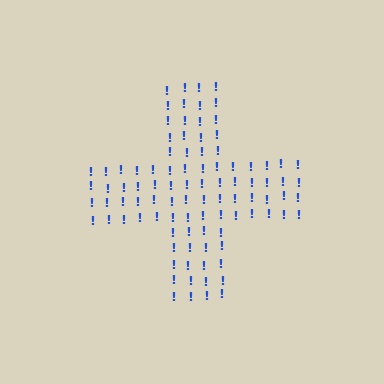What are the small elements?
The small elements are exclamation marks.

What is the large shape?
The large shape is a cross.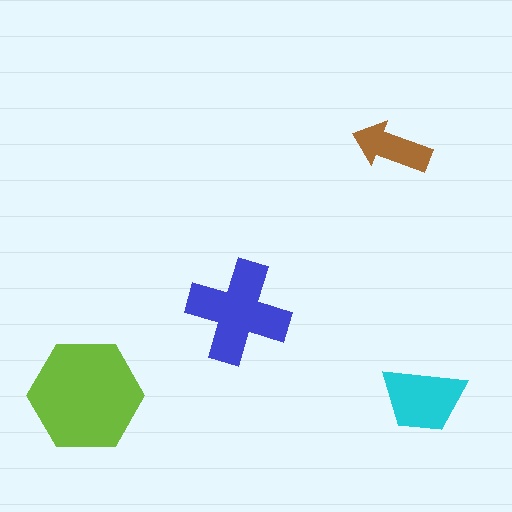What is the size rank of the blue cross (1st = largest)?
2nd.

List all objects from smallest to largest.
The brown arrow, the cyan trapezoid, the blue cross, the lime hexagon.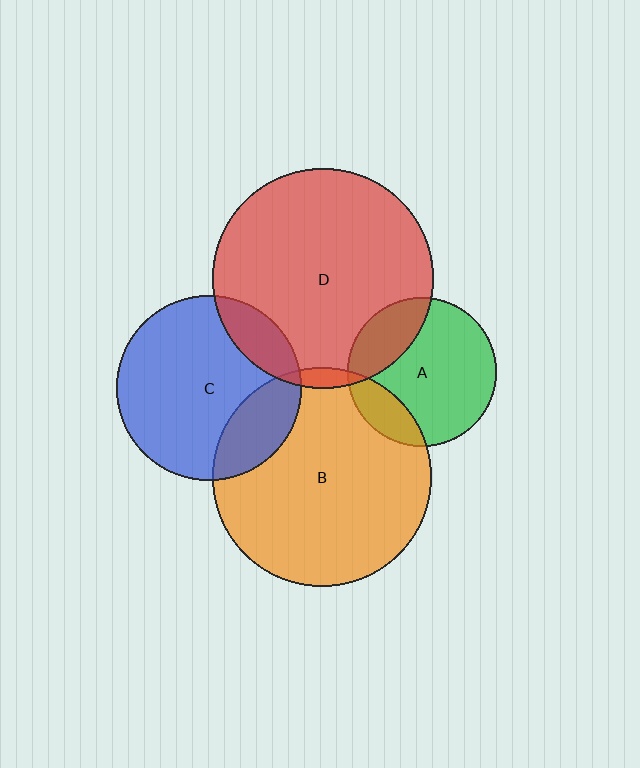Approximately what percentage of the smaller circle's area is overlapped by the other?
Approximately 20%.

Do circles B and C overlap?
Yes.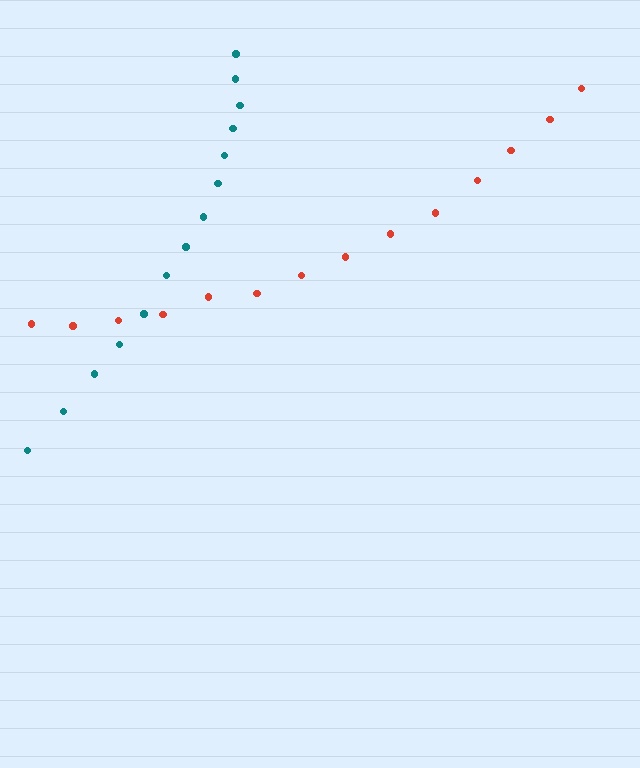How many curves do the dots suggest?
There are 2 distinct paths.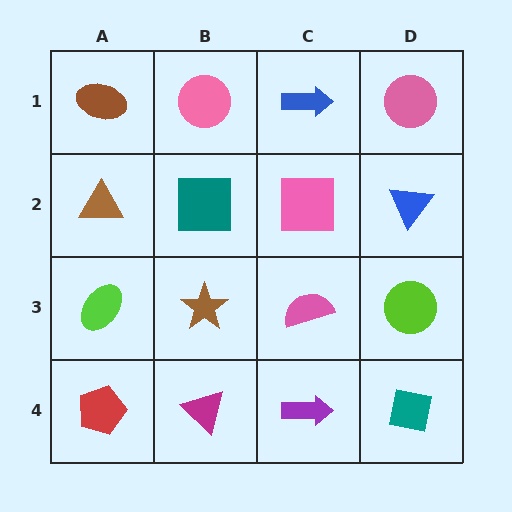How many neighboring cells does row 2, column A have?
3.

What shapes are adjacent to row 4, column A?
A lime ellipse (row 3, column A), a magenta triangle (row 4, column B).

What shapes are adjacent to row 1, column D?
A blue triangle (row 2, column D), a blue arrow (row 1, column C).